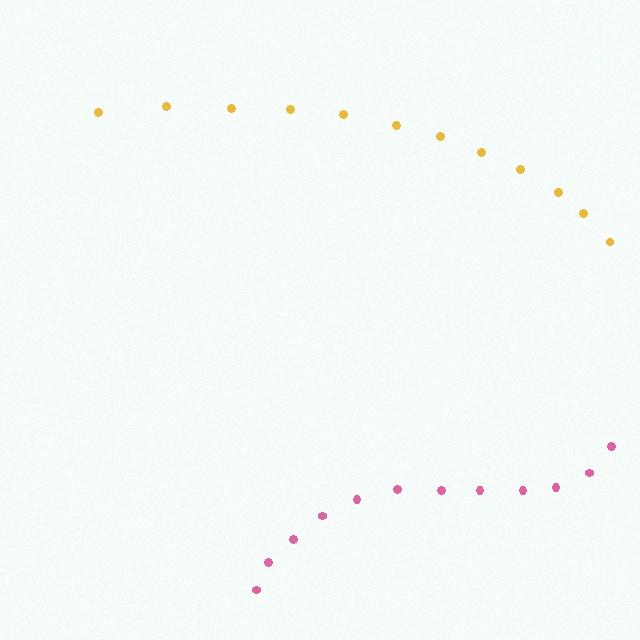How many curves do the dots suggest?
There are 2 distinct paths.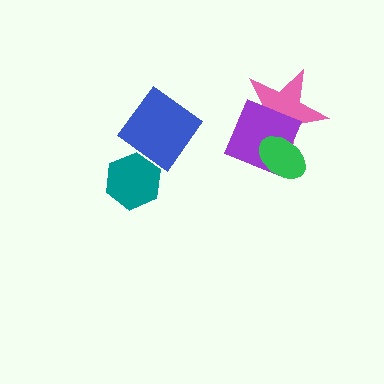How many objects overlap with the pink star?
2 objects overlap with the pink star.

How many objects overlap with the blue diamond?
1 object overlaps with the blue diamond.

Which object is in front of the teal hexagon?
The blue diamond is in front of the teal hexagon.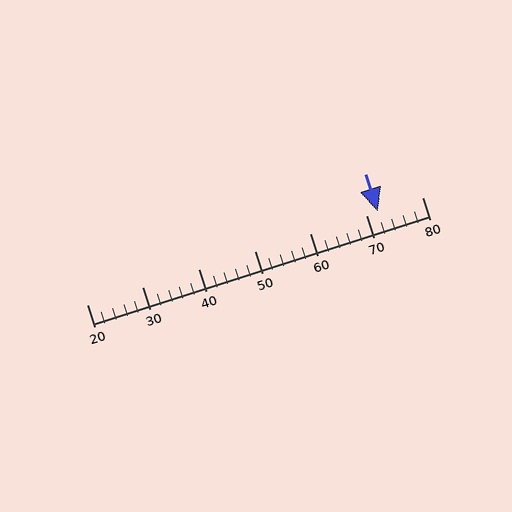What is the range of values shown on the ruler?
The ruler shows values from 20 to 80.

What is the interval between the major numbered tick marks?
The major tick marks are spaced 10 units apart.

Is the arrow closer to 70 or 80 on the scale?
The arrow is closer to 70.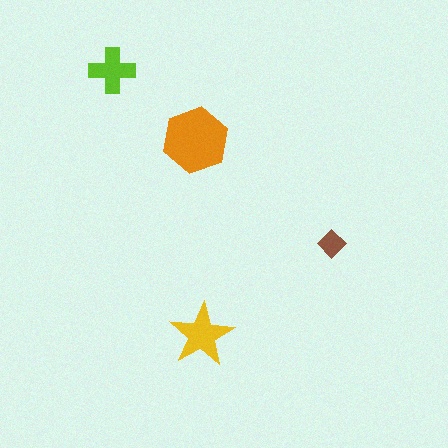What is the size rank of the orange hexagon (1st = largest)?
1st.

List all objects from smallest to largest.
The brown diamond, the lime cross, the yellow star, the orange hexagon.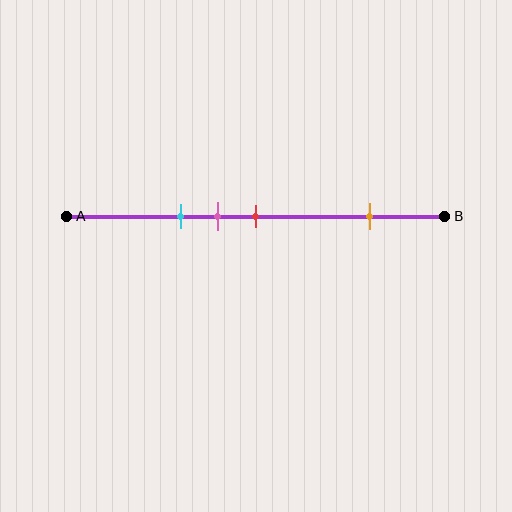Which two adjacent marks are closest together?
The pink and red marks are the closest adjacent pair.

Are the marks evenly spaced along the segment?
No, the marks are not evenly spaced.